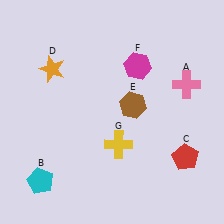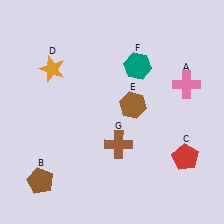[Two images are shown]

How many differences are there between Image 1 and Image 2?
There are 3 differences between the two images.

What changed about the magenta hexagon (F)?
In Image 1, F is magenta. In Image 2, it changed to teal.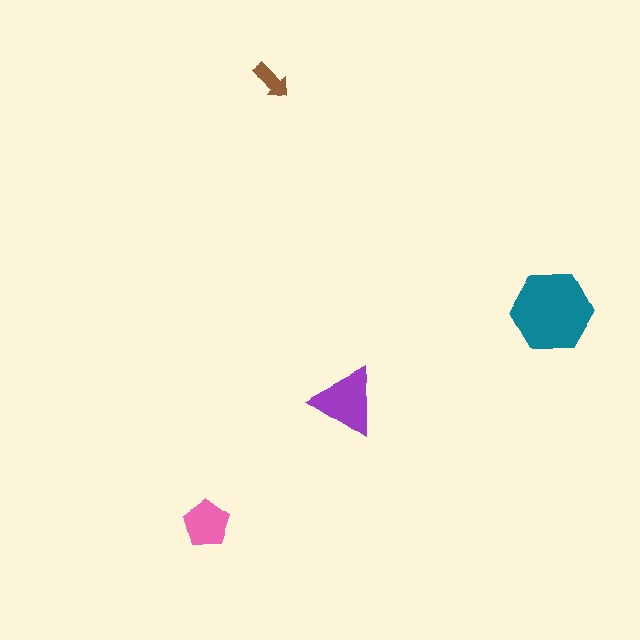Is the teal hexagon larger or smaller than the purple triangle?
Larger.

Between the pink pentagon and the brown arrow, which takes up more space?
The pink pentagon.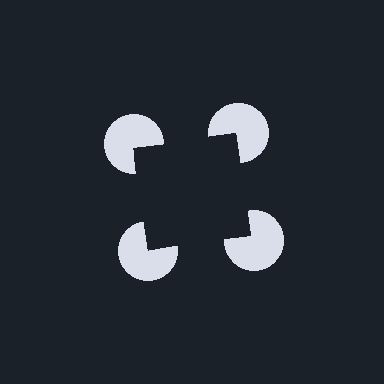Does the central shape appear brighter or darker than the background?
It typically appears slightly darker than the background, even though no actual brightness change is drawn.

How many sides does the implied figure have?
4 sides.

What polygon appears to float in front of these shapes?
An illusory square — its edges are inferred from the aligned wedge cuts in the pac-man discs, not physically drawn.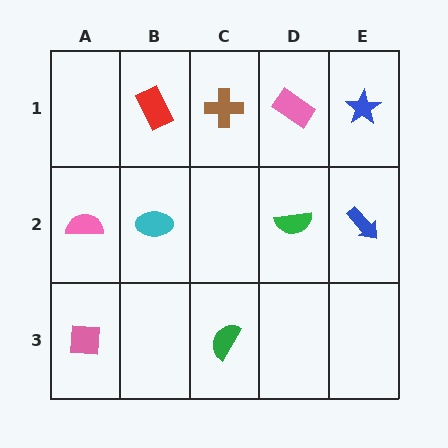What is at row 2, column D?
A green semicircle.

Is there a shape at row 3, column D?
No, that cell is empty.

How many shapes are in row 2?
4 shapes.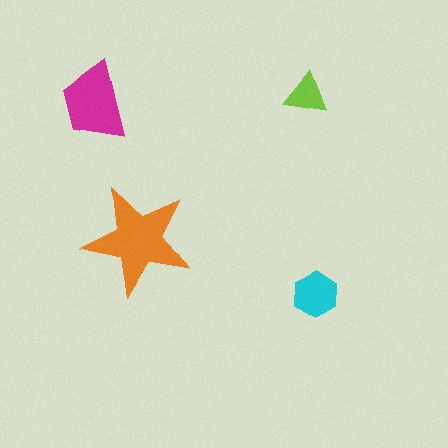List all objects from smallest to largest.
The lime triangle, the cyan hexagon, the magenta trapezoid, the orange star.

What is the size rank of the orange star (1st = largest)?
1st.